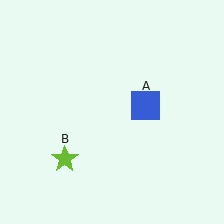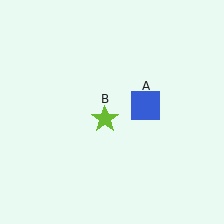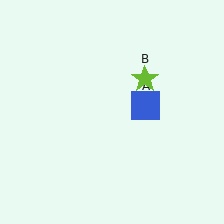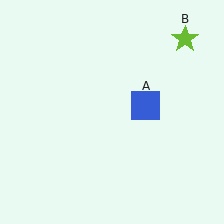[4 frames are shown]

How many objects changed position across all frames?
1 object changed position: lime star (object B).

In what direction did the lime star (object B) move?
The lime star (object B) moved up and to the right.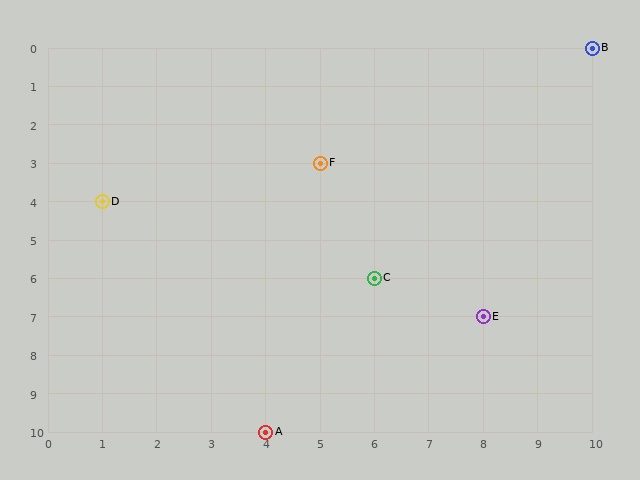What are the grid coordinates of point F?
Point F is at grid coordinates (5, 3).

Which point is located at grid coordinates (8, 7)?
Point E is at (8, 7).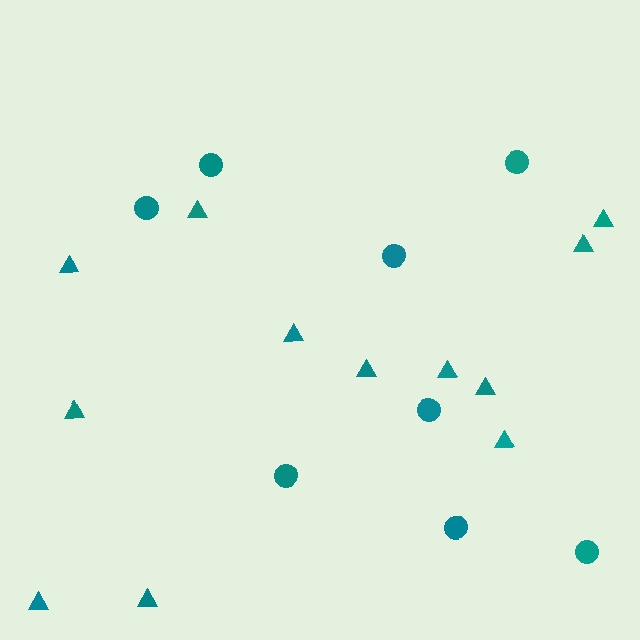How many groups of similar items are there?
There are 2 groups: one group of triangles (12) and one group of circles (8).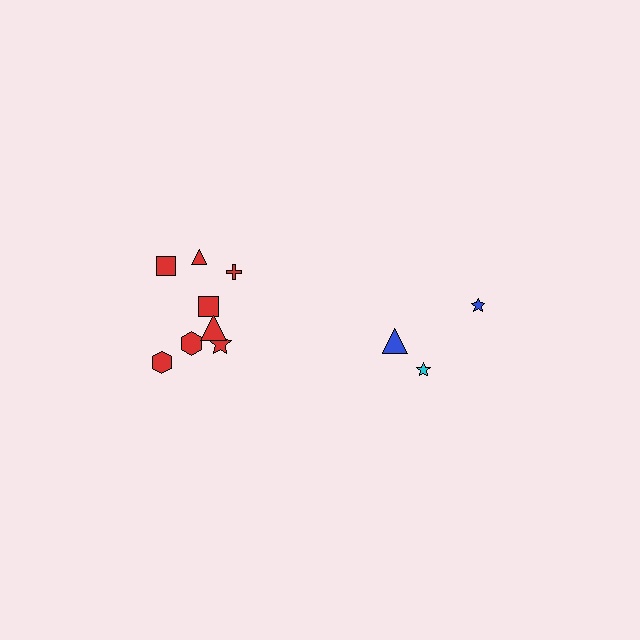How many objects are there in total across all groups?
There are 11 objects.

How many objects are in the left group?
There are 8 objects.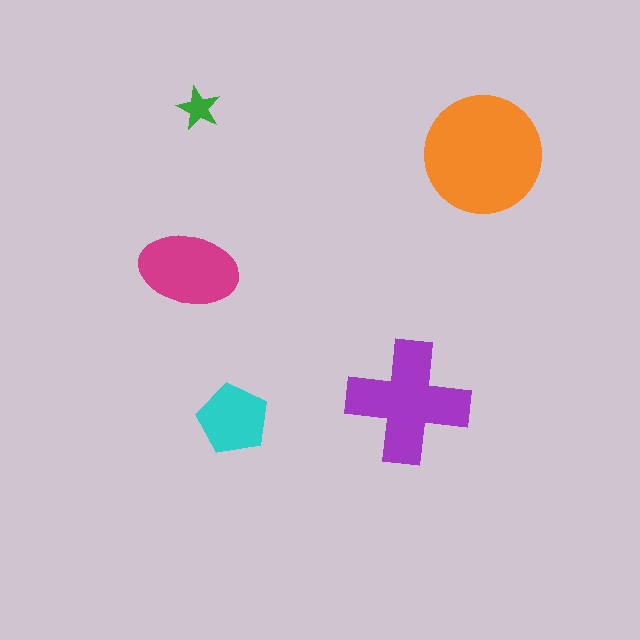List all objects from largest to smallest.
The orange circle, the purple cross, the magenta ellipse, the cyan pentagon, the green star.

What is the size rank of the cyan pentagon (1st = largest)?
4th.